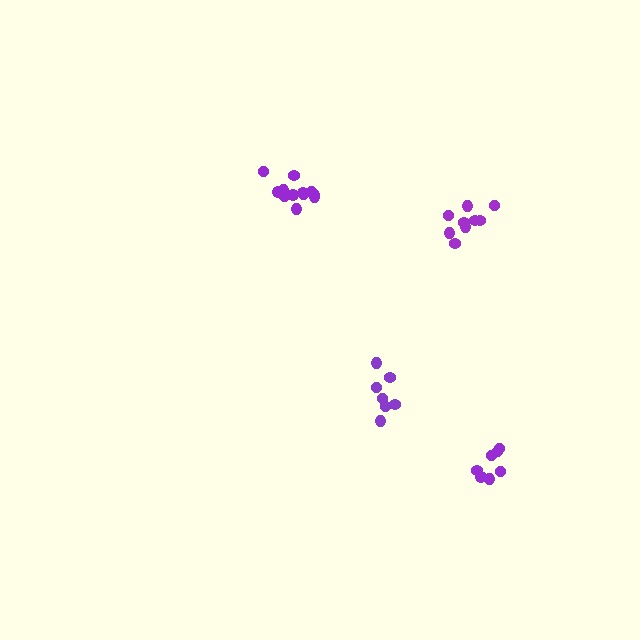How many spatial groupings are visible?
There are 4 spatial groupings.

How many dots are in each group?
Group 1: 9 dots, Group 2: 7 dots, Group 3: 7 dots, Group 4: 12 dots (35 total).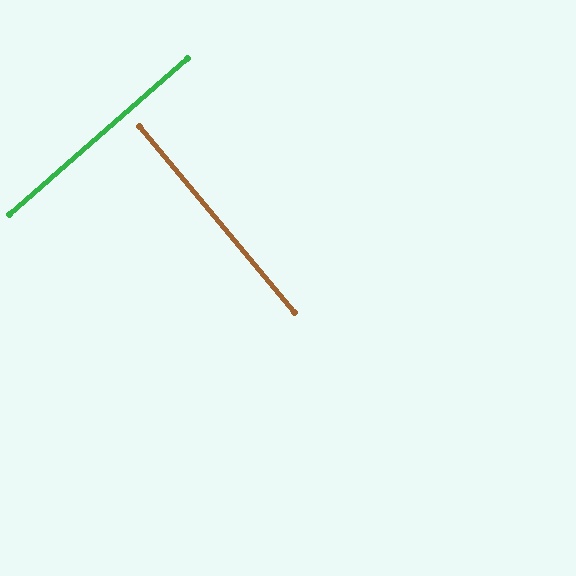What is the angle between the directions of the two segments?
Approximately 89 degrees.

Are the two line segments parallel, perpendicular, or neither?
Perpendicular — they meet at approximately 89°.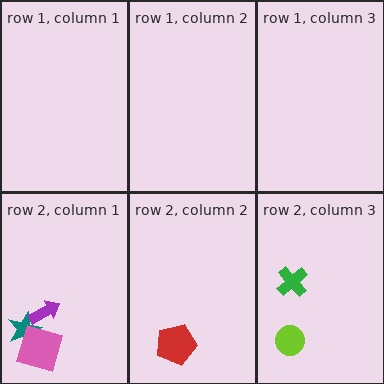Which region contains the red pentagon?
The row 2, column 2 region.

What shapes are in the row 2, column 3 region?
The green cross, the lime circle.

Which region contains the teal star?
The row 2, column 1 region.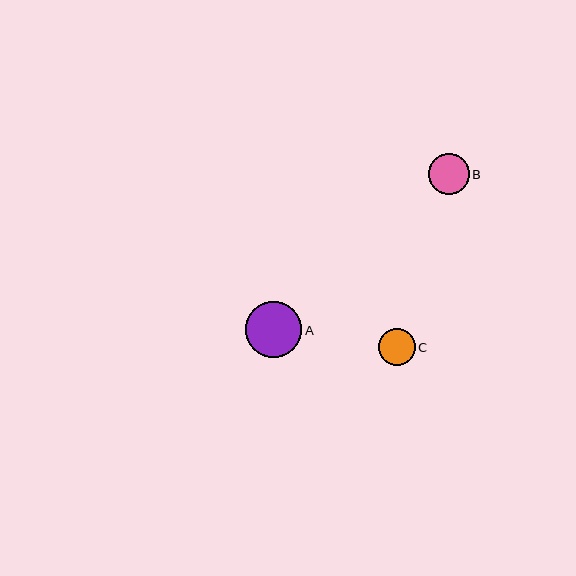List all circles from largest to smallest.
From largest to smallest: A, B, C.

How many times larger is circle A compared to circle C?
Circle A is approximately 1.5 times the size of circle C.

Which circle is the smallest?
Circle C is the smallest with a size of approximately 37 pixels.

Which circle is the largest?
Circle A is the largest with a size of approximately 56 pixels.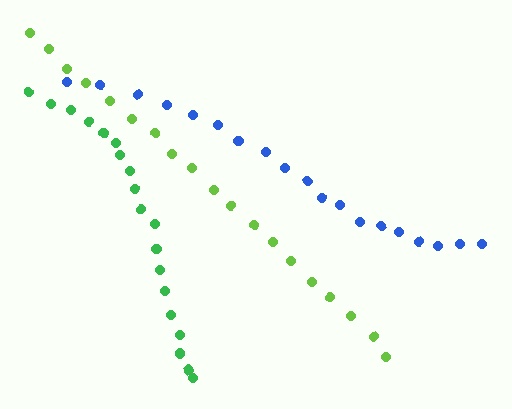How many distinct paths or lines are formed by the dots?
There are 3 distinct paths.